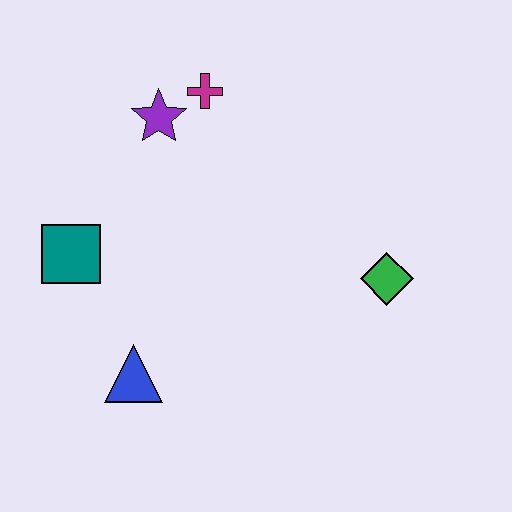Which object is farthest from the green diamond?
The teal square is farthest from the green diamond.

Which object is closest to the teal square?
The blue triangle is closest to the teal square.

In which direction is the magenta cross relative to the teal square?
The magenta cross is above the teal square.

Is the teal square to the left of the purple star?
Yes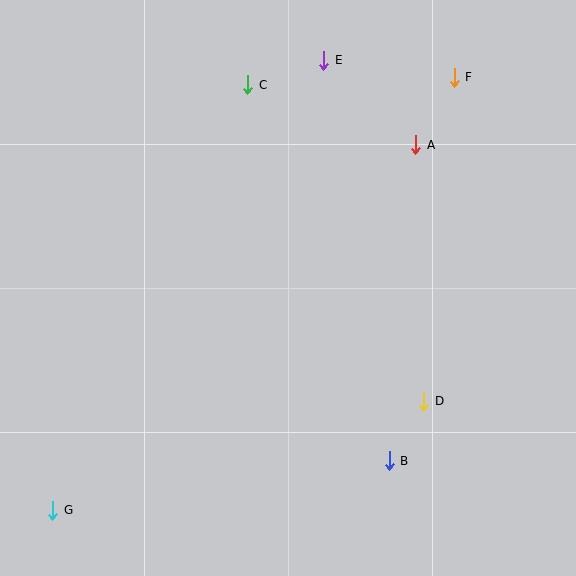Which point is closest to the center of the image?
Point D at (424, 401) is closest to the center.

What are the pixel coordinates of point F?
Point F is at (454, 77).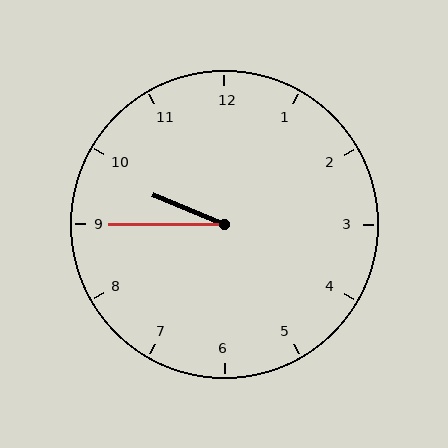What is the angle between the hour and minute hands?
Approximately 22 degrees.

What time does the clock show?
9:45.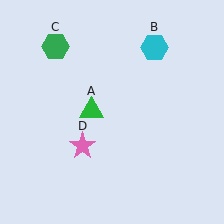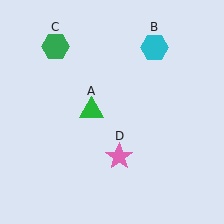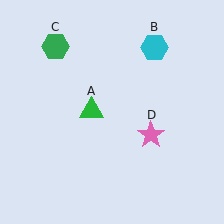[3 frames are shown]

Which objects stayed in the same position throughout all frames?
Green triangle (object A) and cyan hexagon (object B) and green hexagon (object C) remained stationary.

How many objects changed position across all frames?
1 object changed position: pink star (object D).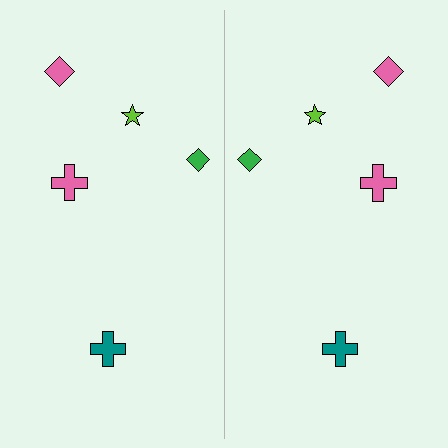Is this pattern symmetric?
Yes, this pattern has bilateral (reflection) symmetry.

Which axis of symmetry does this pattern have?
The pattern has a vertical axis of symmetry running through the center of the image.